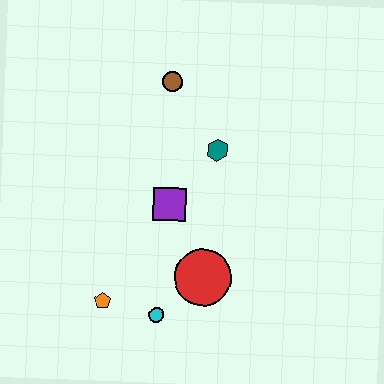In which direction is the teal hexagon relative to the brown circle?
The teal hexagon is below the brown circle.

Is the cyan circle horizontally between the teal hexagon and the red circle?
No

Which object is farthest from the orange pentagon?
The brown circle is farthest from the orange pentagon.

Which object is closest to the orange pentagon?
The cyan circle is closest to the orange pentagon.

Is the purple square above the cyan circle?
Yes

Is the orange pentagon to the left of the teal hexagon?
Yes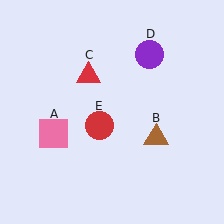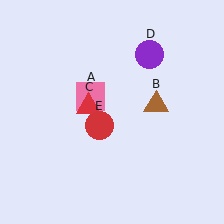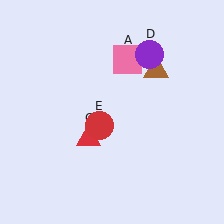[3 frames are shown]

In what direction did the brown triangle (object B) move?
The brown triangle (object B) moved up.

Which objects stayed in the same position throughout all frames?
Purple circle (object D) and red circle (object E) remained stationary.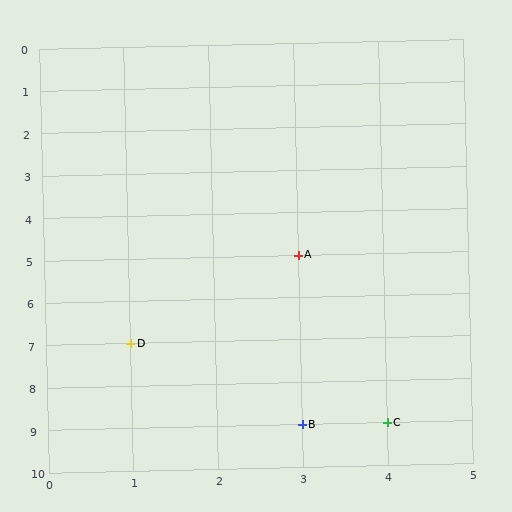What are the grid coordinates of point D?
Point D is at grid coordinates (1, 7).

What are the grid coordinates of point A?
Point A is at grid coordinates (3, 5).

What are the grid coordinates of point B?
Point B is at grid coordinates (3, 9).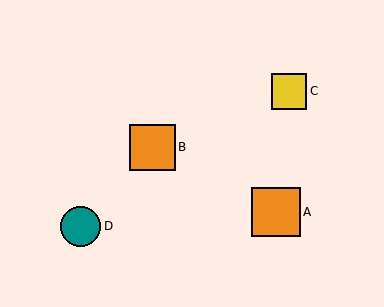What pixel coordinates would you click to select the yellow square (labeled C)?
Click at (289, 92) to select the yellow square C.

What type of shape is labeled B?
Shape B is an orange square.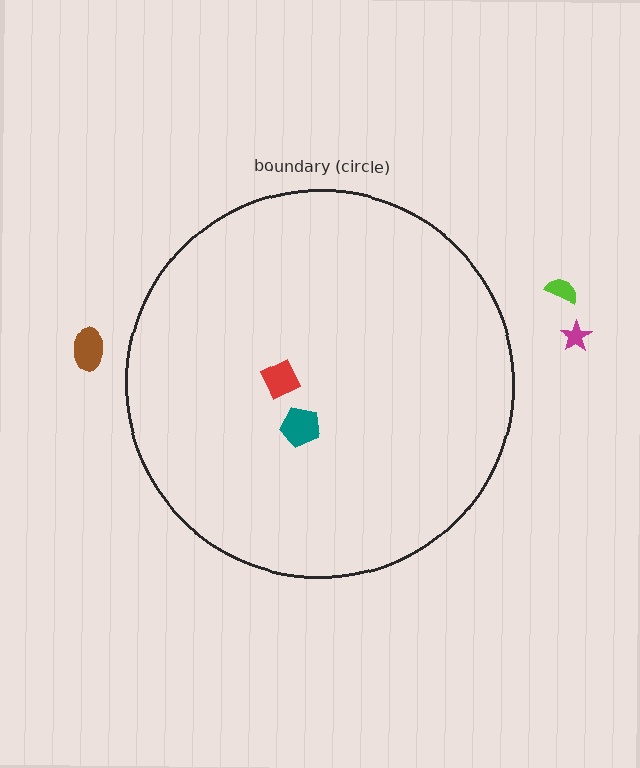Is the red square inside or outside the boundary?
Inside.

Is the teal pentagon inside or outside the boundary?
Inside.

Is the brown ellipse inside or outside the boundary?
Outside.